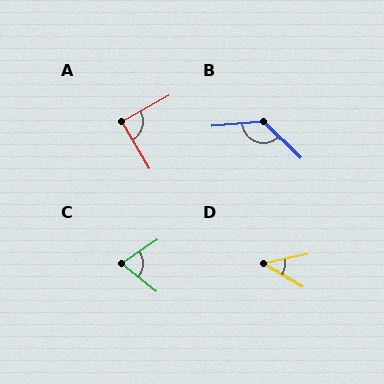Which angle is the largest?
B, at approximately 130 degrees.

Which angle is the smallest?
D, at approximately 43 degrees.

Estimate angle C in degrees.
Approximately 73 degrees.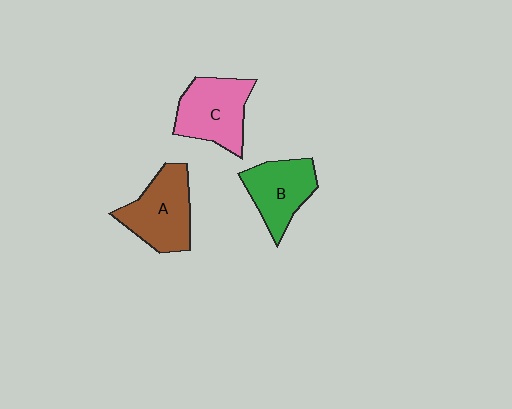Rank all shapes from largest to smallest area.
From largest to smallest: A (brown), C (pink), B (green).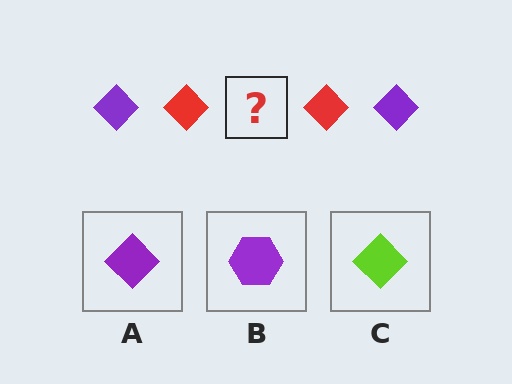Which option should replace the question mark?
Option A.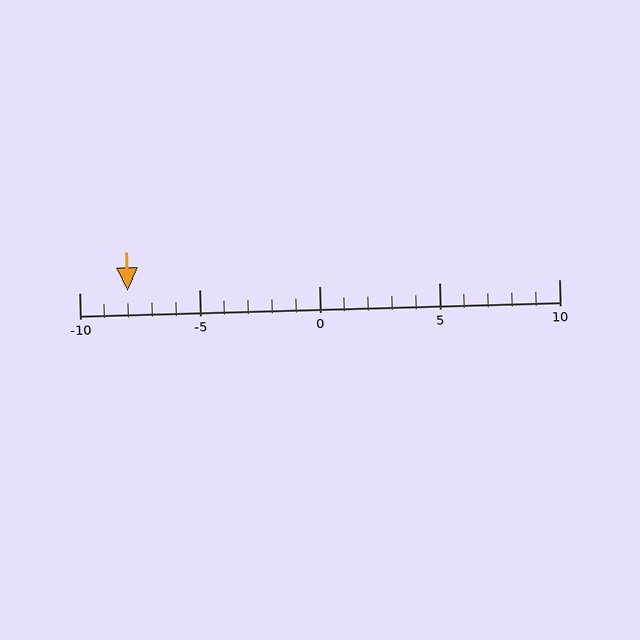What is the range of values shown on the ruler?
The ruler shows values from -10 to 10.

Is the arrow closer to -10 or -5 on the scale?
The arrow is closer to -10.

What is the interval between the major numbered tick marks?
The major tick marks are spaced 5 units apart.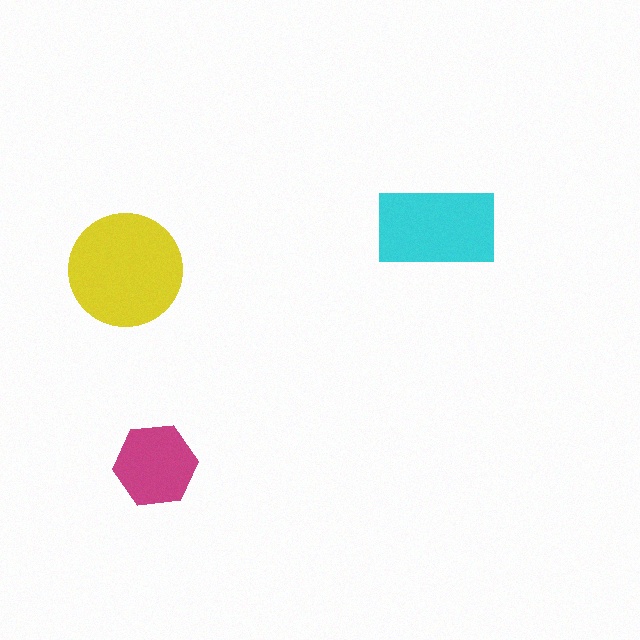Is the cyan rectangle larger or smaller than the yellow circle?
Smaller.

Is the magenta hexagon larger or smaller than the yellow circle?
Smaller.